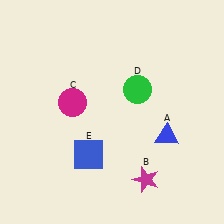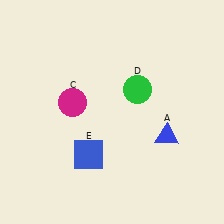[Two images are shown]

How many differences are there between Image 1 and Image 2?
There is 1 difference between the two images.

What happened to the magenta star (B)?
The magenta star (B) was removed in Image 2. It was in the bottom-right area of Image 1.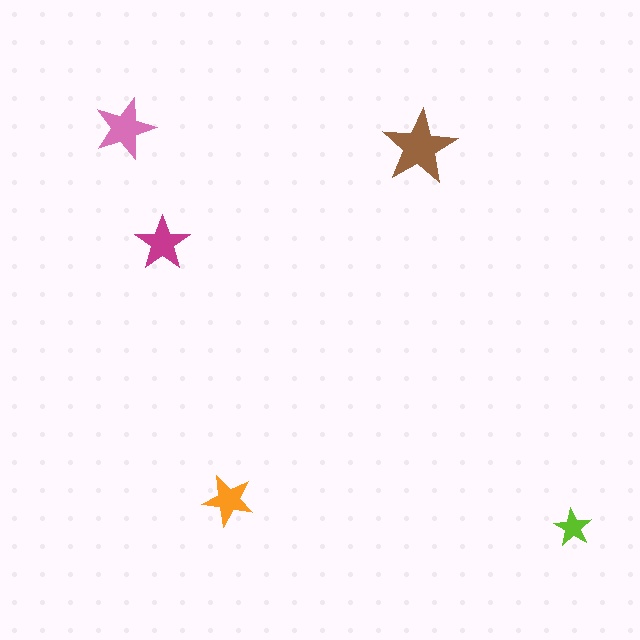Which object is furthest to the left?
The pink star is leftmost.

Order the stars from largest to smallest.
the brown one, the pink one, the magenta one, the orange one, the lime one.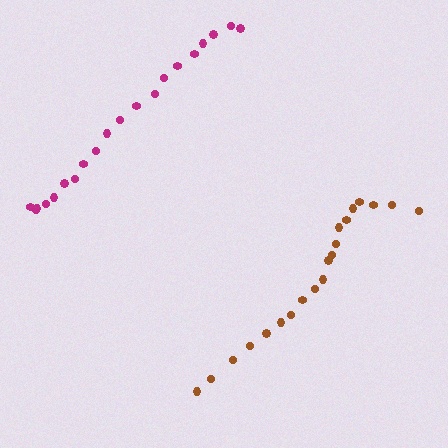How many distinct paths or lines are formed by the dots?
There are 2 distinct paths.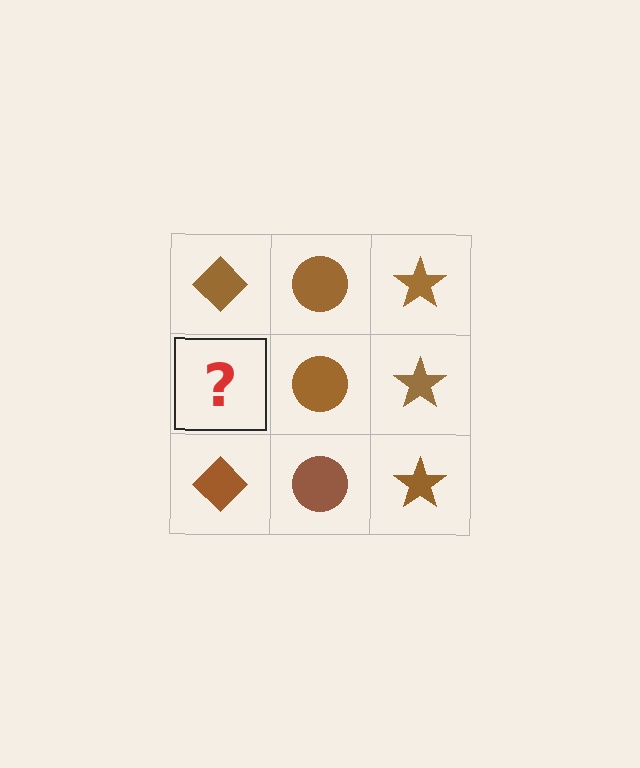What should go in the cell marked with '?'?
The missing cell should contain a brown diamond.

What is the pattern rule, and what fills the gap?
The rule is that each column has a consistent shape. The gap should be filled with a brown diamond.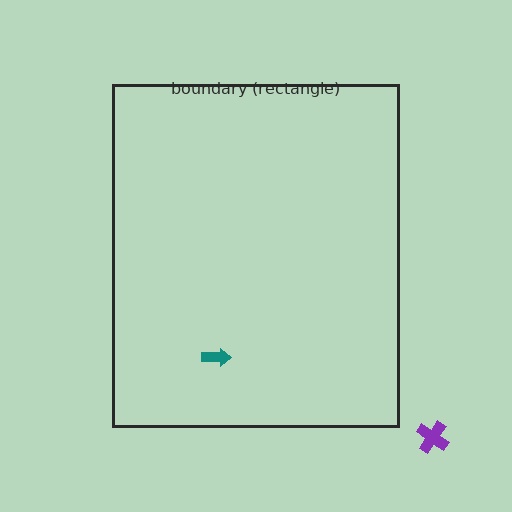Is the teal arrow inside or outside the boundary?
Inside.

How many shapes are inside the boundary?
1 inside, 1 outside.